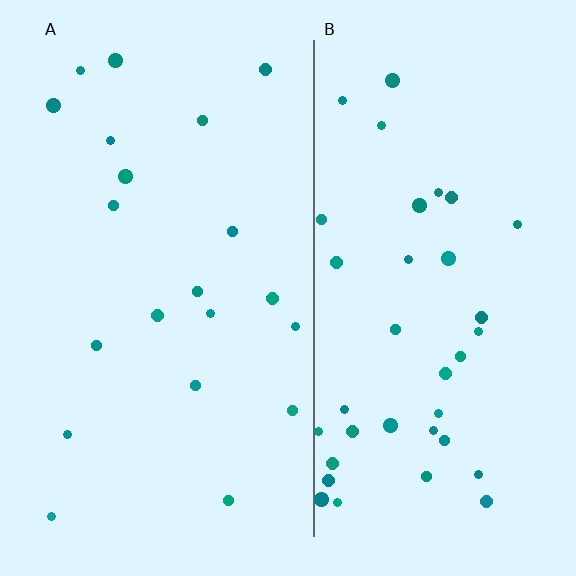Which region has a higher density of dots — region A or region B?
B (the right).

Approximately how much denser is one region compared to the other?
Approximately 1.9× — region B over region A.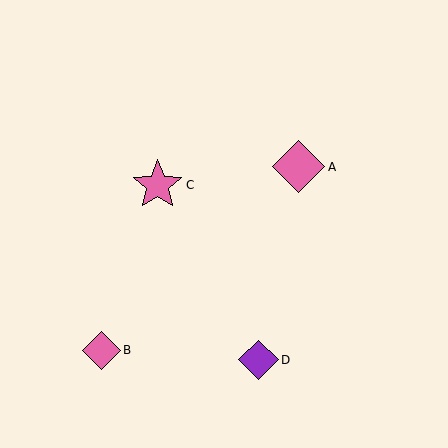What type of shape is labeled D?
Shape D is a purple diamond.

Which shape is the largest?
The pink diamond (labeled A) is the largest.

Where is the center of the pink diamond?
The center of the pink diamond is at (101, 350).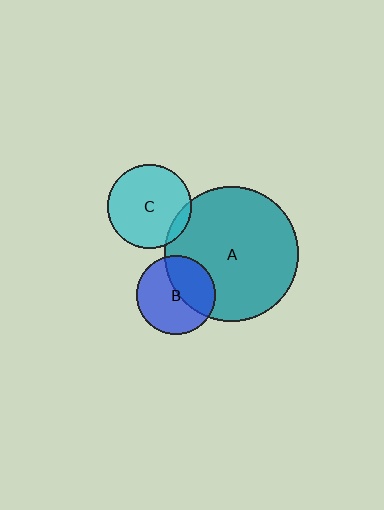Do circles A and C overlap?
Yes.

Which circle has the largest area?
Circle A (teal).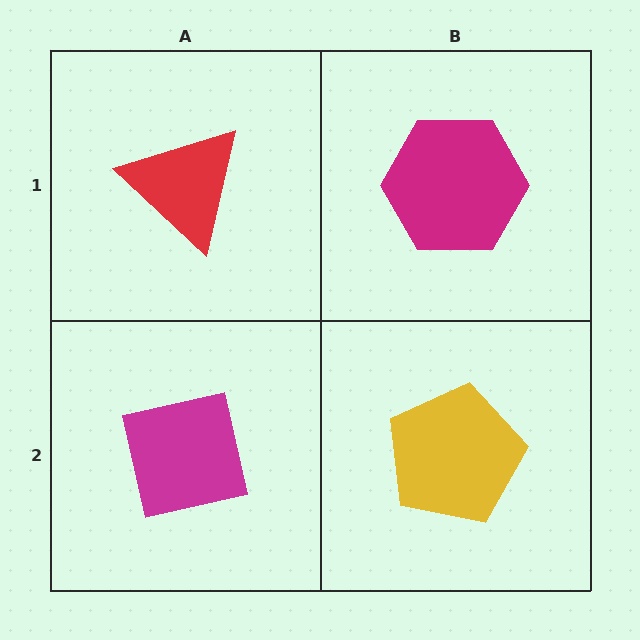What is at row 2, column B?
A yellow pentagon.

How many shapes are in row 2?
2 shapes.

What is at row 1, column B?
A magenta hexagon.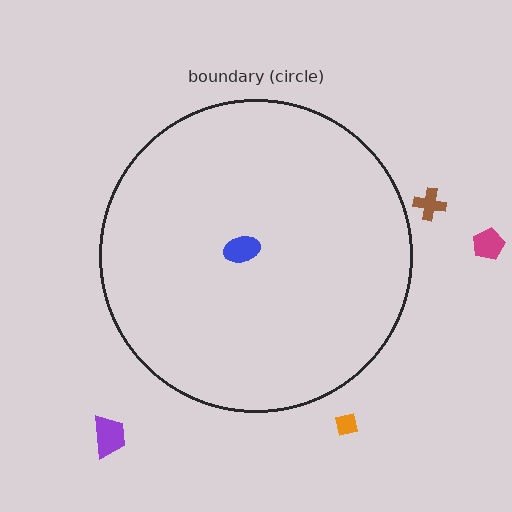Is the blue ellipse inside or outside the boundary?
Inside.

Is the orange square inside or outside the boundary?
Outside.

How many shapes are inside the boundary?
1 inside, 4 outside.